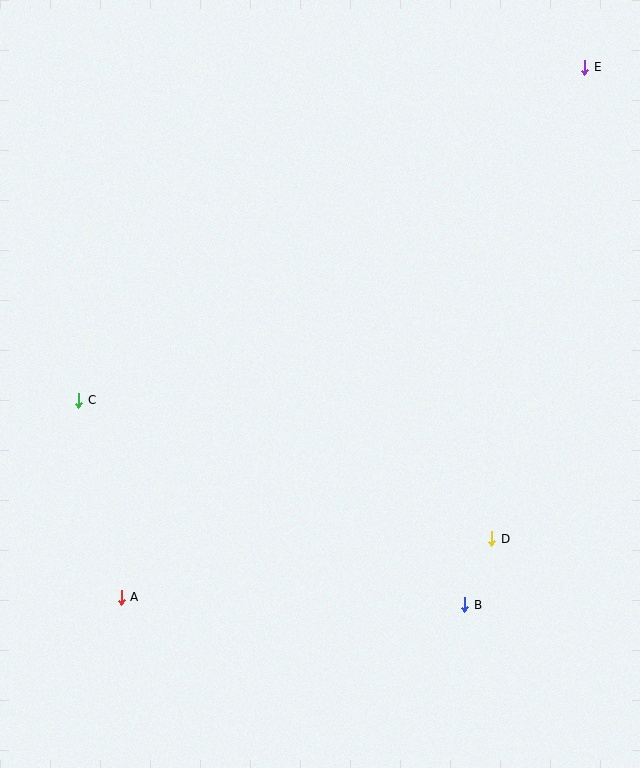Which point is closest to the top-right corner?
Point E is closest to the top-right corner.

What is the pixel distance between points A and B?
The distance between A and B is 344 pixels.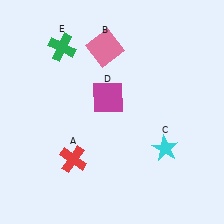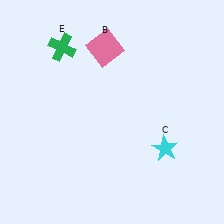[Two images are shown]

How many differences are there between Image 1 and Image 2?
There are 2 differences between the two images.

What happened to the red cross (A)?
The red cross (A) was removed in Image 2. It was in the bottom-left area of Image 1.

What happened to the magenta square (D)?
The magenta square (D) was removed in Image 2. It was in the top-left area of Image 1.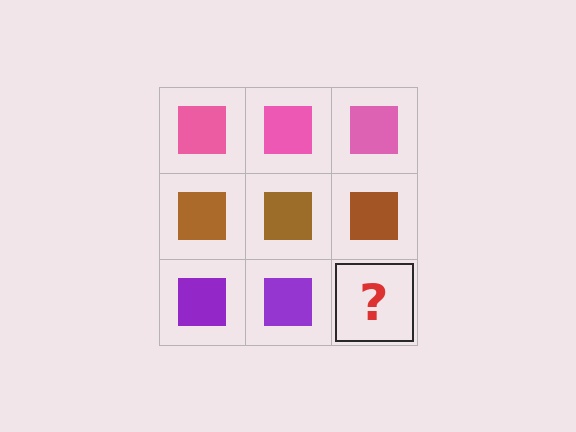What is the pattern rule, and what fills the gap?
The rule is that each row has a consistent color. The gap should be filled with a purple square.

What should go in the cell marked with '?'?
The missing cell should contain a purple square.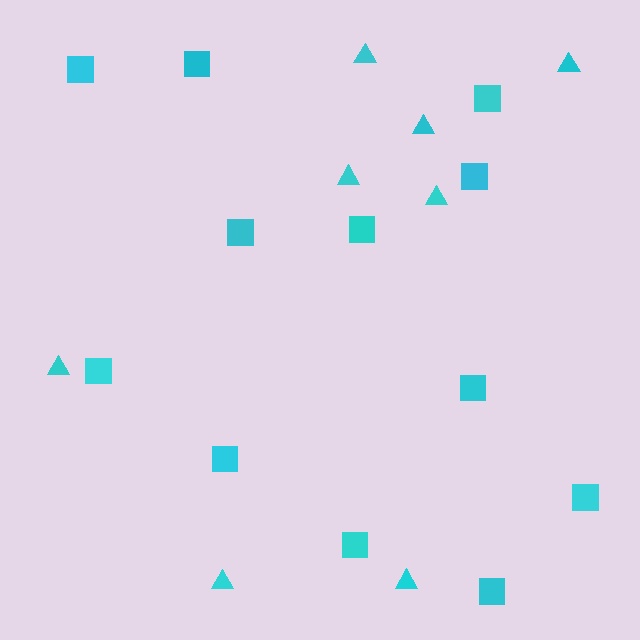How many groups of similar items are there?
There are 2 groups: one group of squares (12) and one group of triangles (8).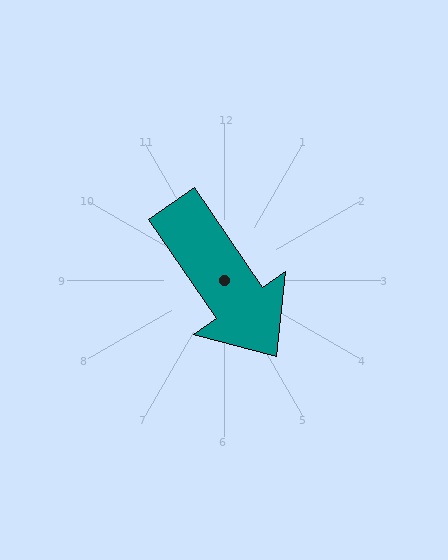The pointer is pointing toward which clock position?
Roughly 5 o'clock.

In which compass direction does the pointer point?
Southeast.